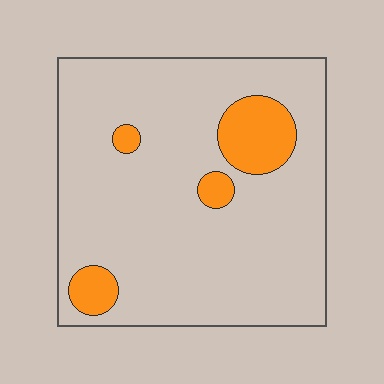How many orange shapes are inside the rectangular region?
4.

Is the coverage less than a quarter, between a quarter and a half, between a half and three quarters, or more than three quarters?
Less than a quarter.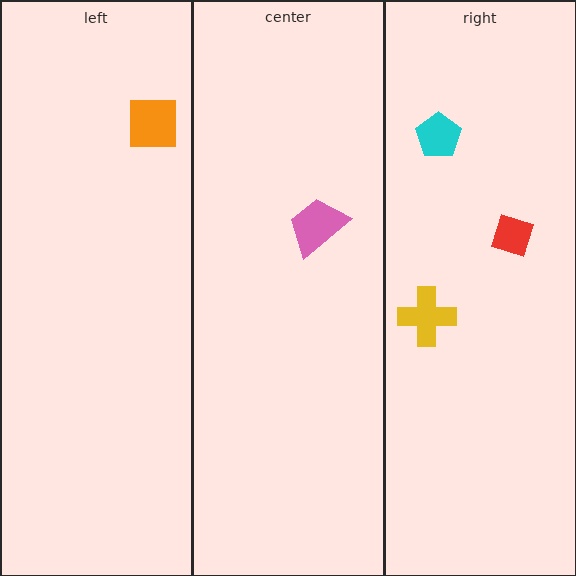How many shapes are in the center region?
1.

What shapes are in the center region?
The pink trapezoid.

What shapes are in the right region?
The yellow cross, the cyan pentagon, the red diamond.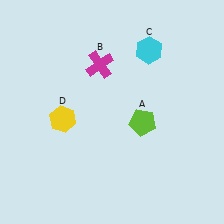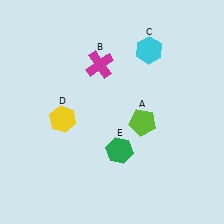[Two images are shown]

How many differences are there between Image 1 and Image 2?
There is 1 difference between the two images.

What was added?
A green hexagon (E) was added in Image 2.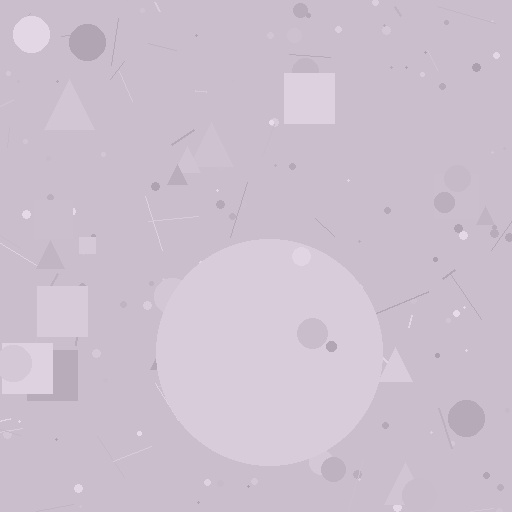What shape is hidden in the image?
A circle is hidden in the image.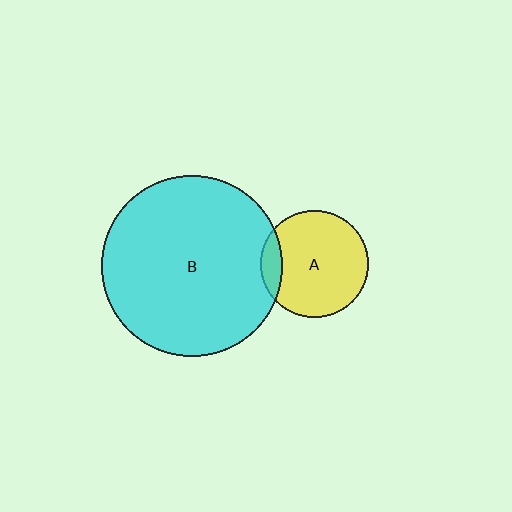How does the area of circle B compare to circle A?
Approximately 2.8 times.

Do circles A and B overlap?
Yes.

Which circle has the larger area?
Circle B (cyan).